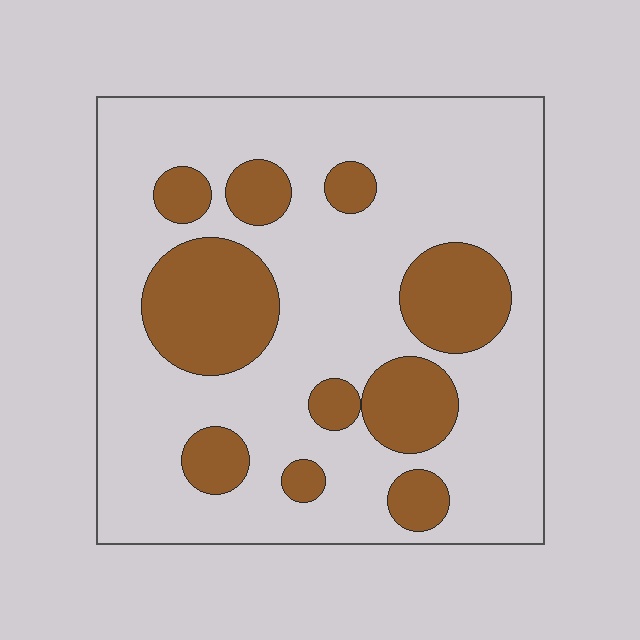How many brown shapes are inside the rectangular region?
10.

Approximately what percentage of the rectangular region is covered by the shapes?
Approximately 25%.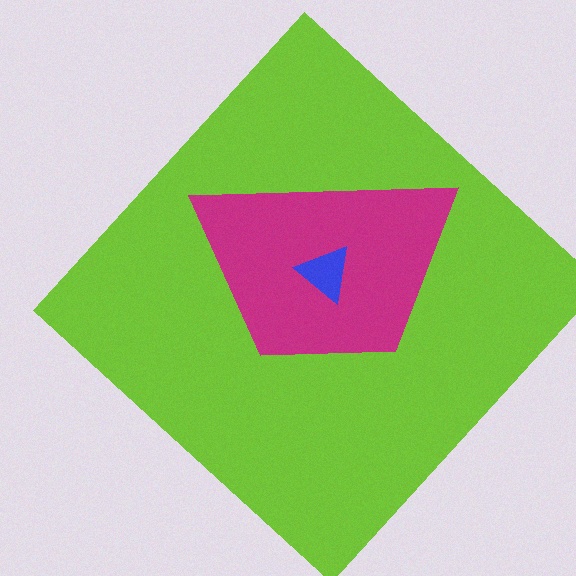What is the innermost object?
The blue triangle.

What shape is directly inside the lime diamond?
The magenta trapezoid.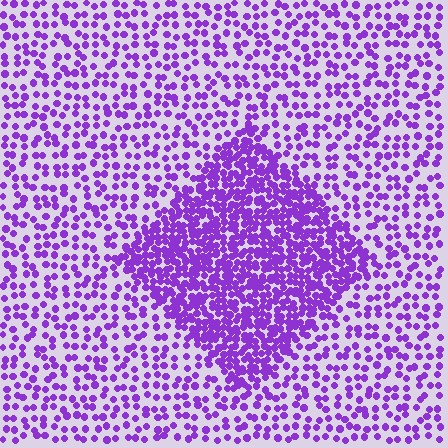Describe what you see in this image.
The image contains small purple elements arranged at two different densities. A diamond-shaped region is visible where the elements are more densely packed than the surrounding area.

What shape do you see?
I see a diamond.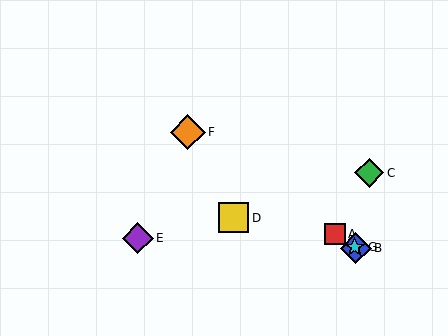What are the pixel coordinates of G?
Object G is at (355, 247).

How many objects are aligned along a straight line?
4 objects (A, B, F, G) are aligned along a straight line.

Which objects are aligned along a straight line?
Objects A, B, F, G are aligned along a straight line.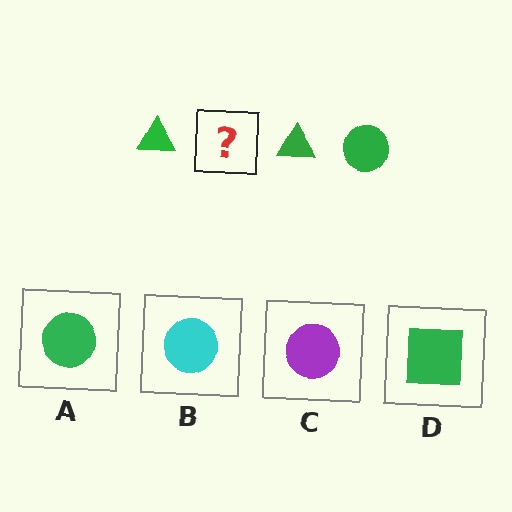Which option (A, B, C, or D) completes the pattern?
A.